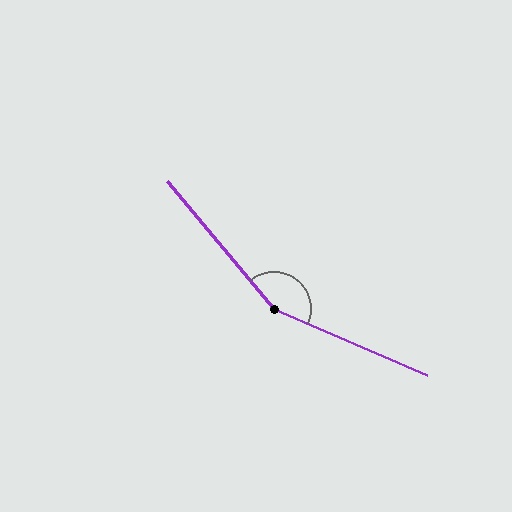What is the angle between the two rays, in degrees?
Approximately 153 degrees.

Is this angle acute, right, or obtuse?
It is obtuse.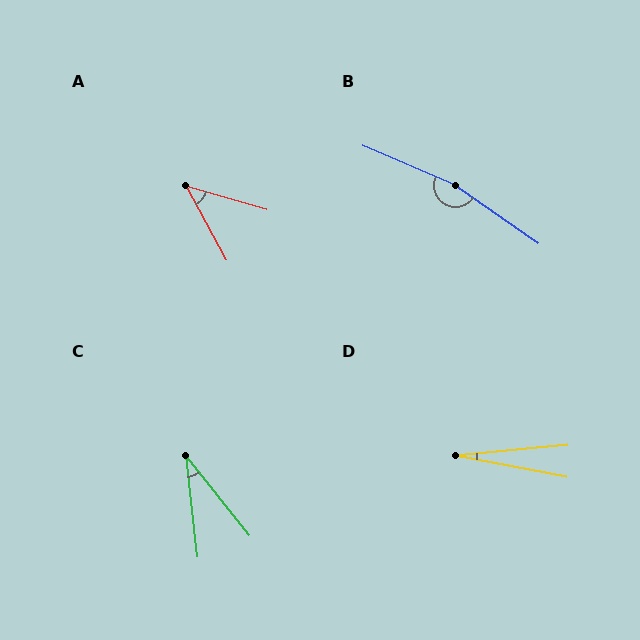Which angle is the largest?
B, at approximately 168 degrees.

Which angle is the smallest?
D, at approximately 16 degrees.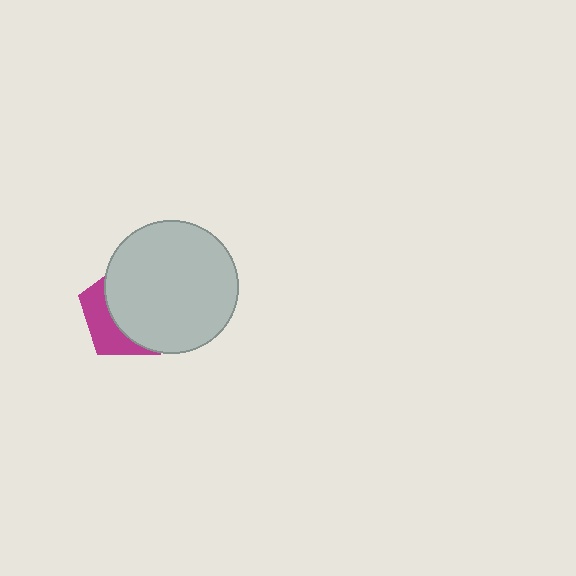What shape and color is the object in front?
The object in front is a light gray circle.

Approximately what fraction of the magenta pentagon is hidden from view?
Roughly 67% of the magenta pentagon is hidden behind the light gray circle.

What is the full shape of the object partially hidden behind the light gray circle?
The partially hidden object is a magenta pentagon.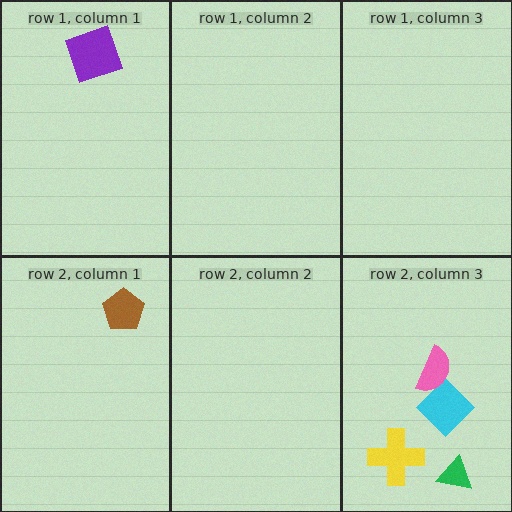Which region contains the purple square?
The row 1, column 1 region.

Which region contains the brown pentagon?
The row 2, column 1 region.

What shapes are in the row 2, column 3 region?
The green triangle, the cyan diamond, the yellow cross, the pink semicircle.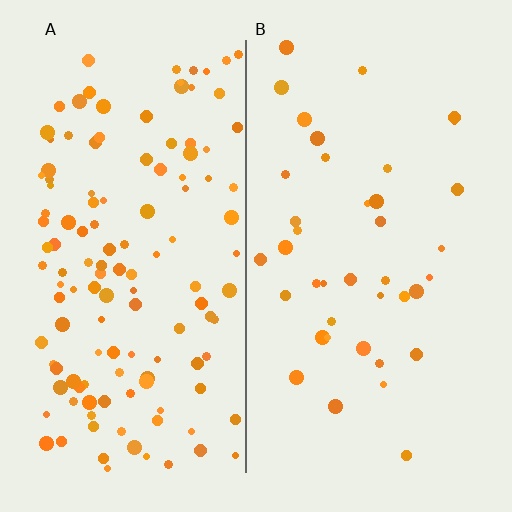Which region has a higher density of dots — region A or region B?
A (the left).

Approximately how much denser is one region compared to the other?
Approximately 3.3× — region A over region B.